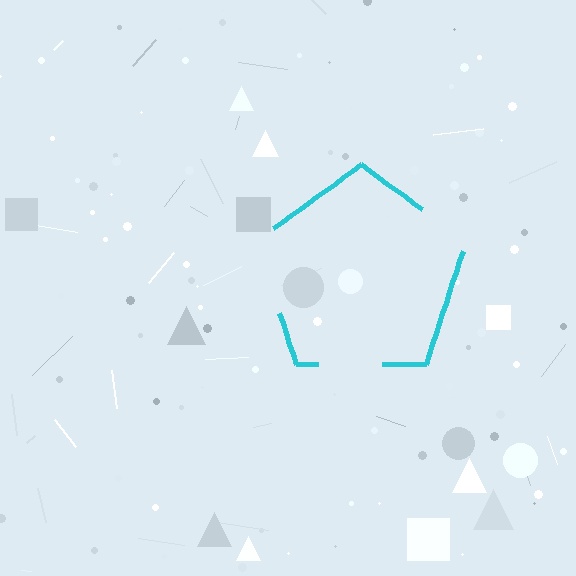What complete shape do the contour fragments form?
The contour fragments form a pentagon.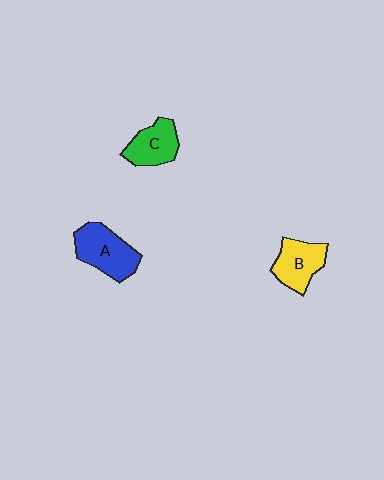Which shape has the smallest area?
Shape C (green).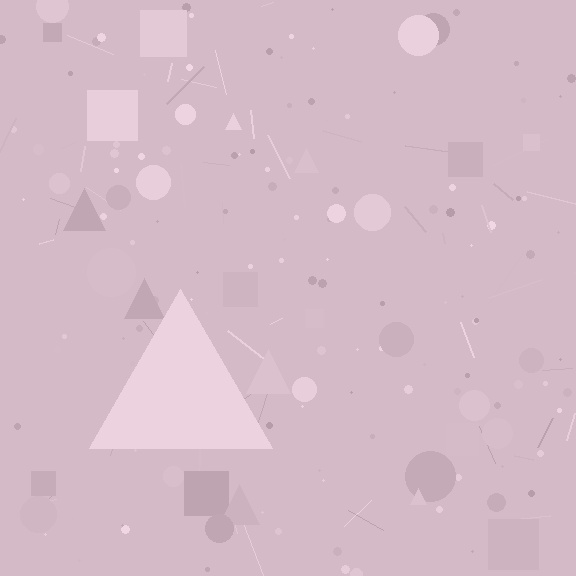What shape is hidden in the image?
A triangle is hidden in the image.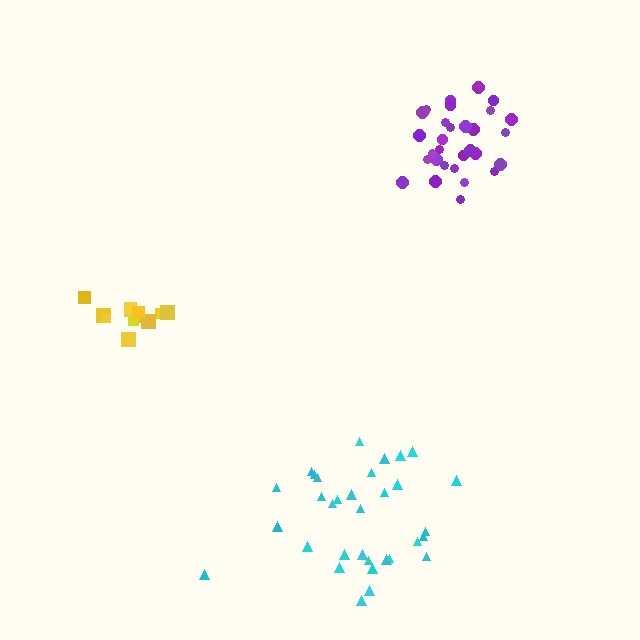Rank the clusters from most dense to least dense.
purple, yellow, cyan.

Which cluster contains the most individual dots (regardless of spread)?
Cyan (33).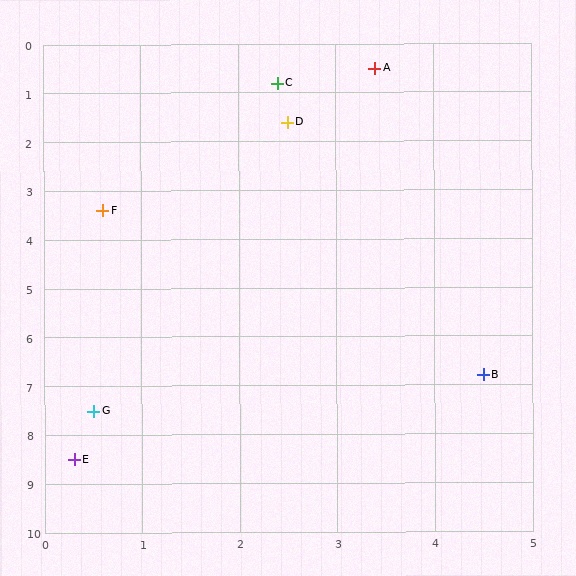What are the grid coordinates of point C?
Point C is at approximately (2.4, 0.8).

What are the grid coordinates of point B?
Point B is at approximately (4.5, 6.8).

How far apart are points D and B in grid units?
Points D and B are about 5.6 grid units apart.